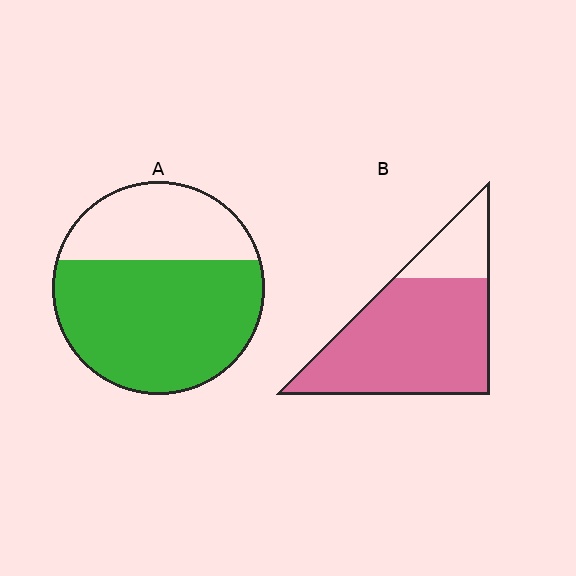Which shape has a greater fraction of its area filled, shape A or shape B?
Shape B.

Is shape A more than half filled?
Yes.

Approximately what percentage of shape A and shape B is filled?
A is approximately 65% and B is approximately 80%.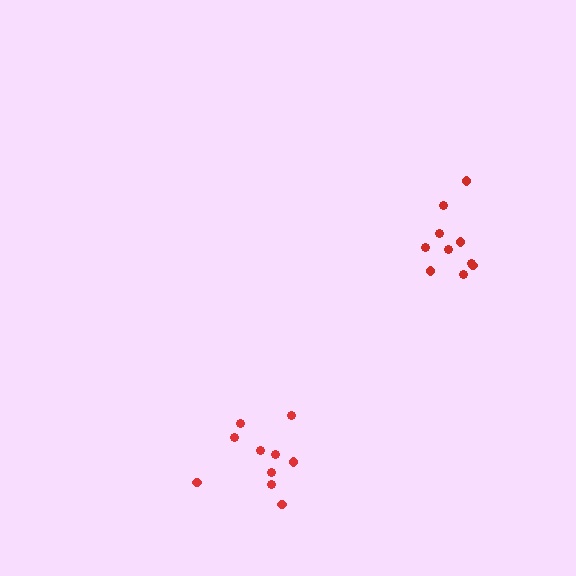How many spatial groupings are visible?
There are 2 spatial groupings.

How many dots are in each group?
Group 1: 10 dots, Group 2: 10 dots (20 total).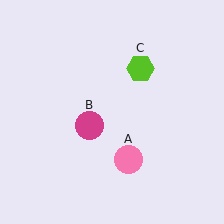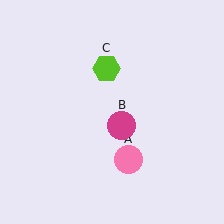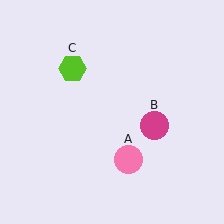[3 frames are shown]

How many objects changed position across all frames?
2 objects changed position: magenta circle (object B), lime hexagon (object C).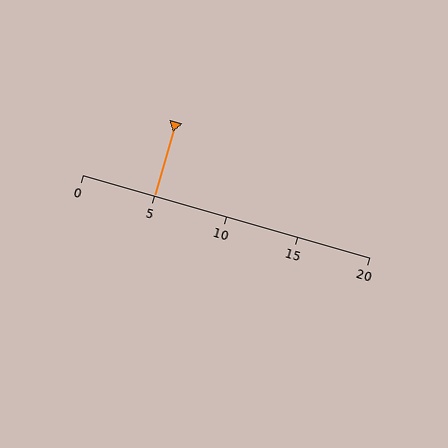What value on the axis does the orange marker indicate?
The marker indicates approximately 5.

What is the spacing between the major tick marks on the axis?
The major ticks are spaced 5 apart.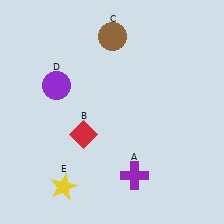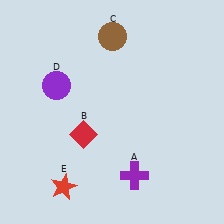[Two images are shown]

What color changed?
The star (E) changed from yellow in Image 1 to red in Image 2.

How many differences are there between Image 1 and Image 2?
There is 1 difference between the two images.